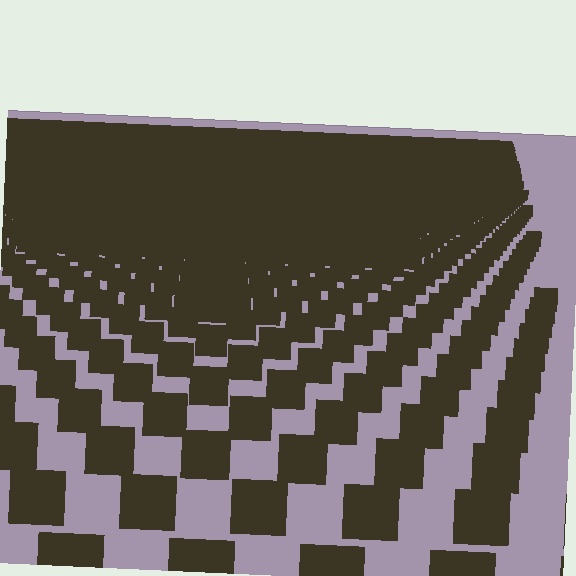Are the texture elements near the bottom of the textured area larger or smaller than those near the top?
Larger. Near the bottom, elements are closer to the viewer and appear at a bigger on-screen size.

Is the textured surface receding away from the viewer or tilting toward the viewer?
The surface is receding away from the viewer. Texture elements get smaller and denser toward the top.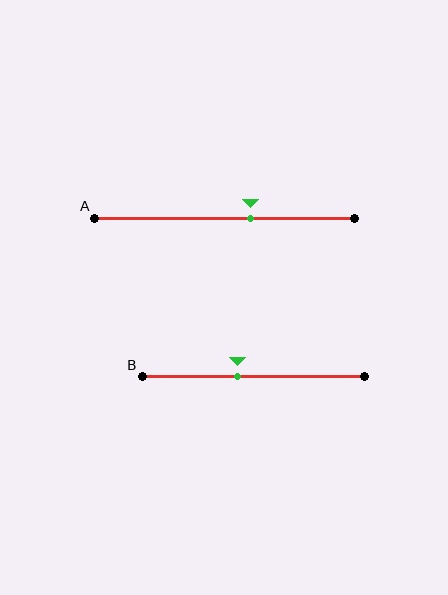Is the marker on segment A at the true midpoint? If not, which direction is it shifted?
No, the marker on segment A is shifted to the right by about 10% of the segment length.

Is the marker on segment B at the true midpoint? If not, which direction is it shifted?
No, the marker on segment B is shifted to the left by about 7% of the segment length.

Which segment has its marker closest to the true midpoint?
Segment B has its marker closest to the true midpoint.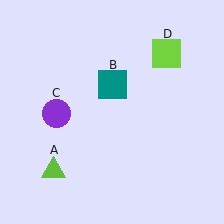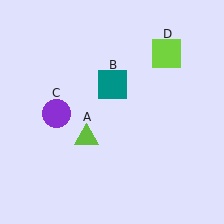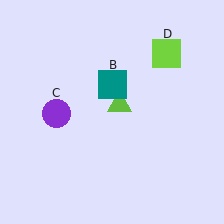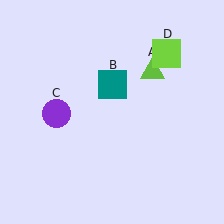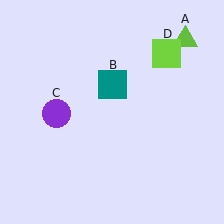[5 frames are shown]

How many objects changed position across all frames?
1 object changed position: lime triangle (object A).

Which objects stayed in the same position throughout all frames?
Teal square (object B) and purple circle (object C) and lime square (object D) remained stationary.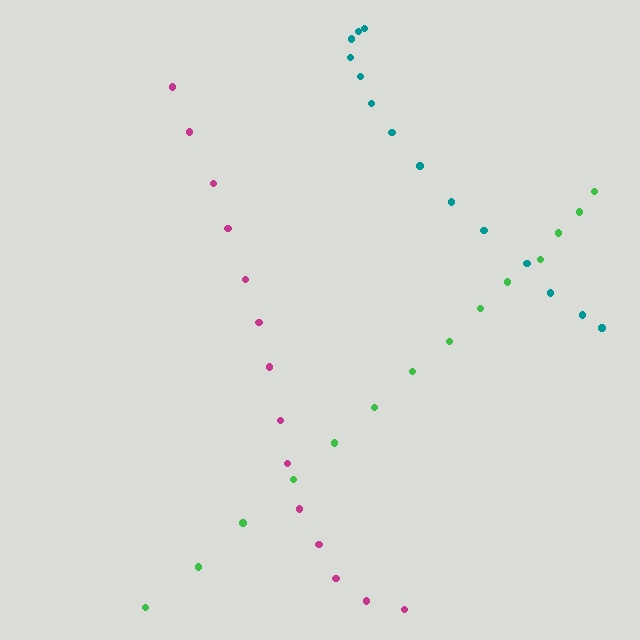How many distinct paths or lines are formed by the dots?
There are 3 distinct paths.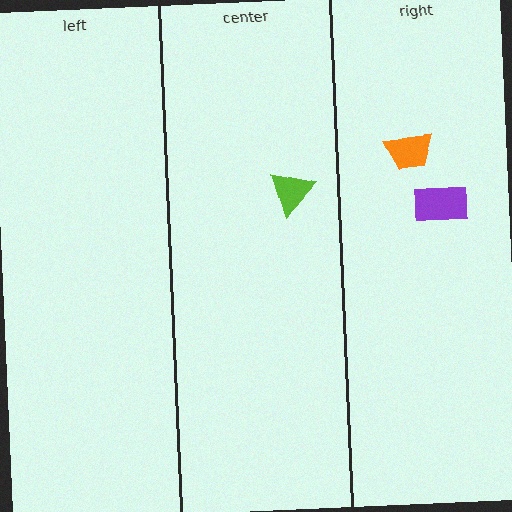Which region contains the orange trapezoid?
The right region.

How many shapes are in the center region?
1.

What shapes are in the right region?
The purple rectangle, the orange trapezoid.